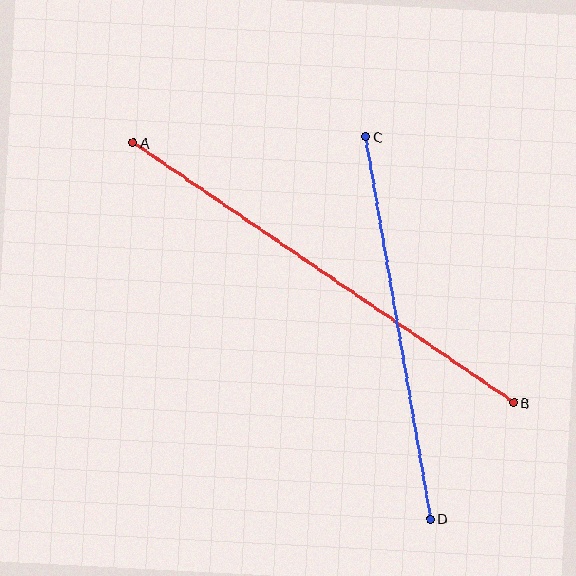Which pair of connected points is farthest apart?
Points A and B are farthest apart.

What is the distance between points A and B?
The distance is approximately 461 pixels.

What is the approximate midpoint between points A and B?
The midpoint is at approximately (323, 272) pixels.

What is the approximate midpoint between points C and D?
The midpoint is at approximately (398, 328) pixels.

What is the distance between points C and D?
The distance is approximately 388 pixels.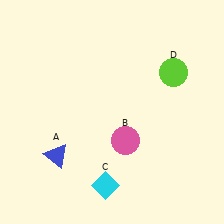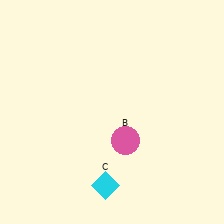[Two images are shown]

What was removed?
The lime circle (D), the blue triangle (A) were removed in Image 2.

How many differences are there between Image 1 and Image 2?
There are 2 differences between the two images.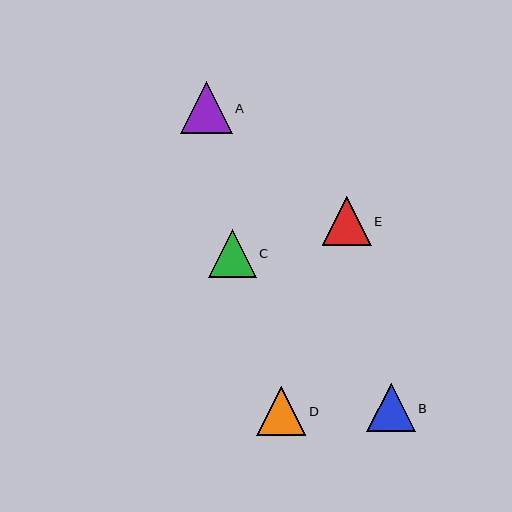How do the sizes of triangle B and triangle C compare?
Triangle B and triangle C are approximately the same size.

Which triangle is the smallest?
Triangle C is the smallest with a size of approximately 48 pixels.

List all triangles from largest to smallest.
From largest to smallest: A, D, E, B, C.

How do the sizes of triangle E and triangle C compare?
Triangle E and triangle C are approximately the same size.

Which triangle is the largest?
Triangle A is the largest with a size of approximately 52 pixels.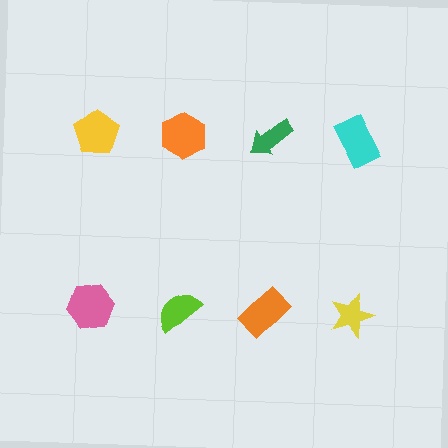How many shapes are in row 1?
4 shapes.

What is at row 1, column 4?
A cyan rectangle.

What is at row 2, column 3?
An orange rectangle.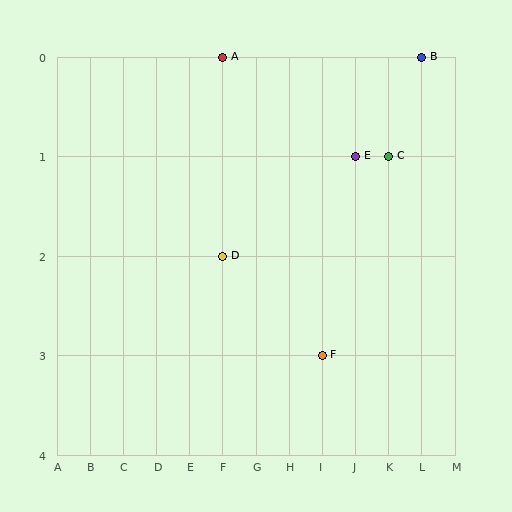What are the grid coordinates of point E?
Point E is at grid coordinates (J, 1).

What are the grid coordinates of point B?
Point B is at grid coordinates (L, 0).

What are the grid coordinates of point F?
Point F is at grid coordinates (I, 3).